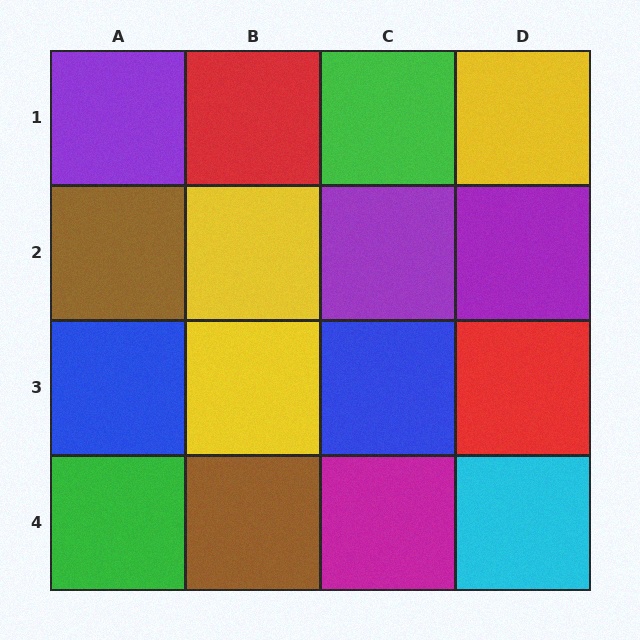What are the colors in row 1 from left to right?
Purple, red, green, yellow.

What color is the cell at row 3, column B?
Yellow.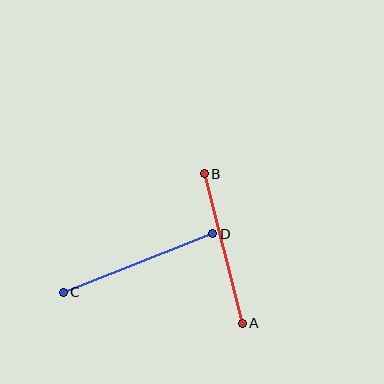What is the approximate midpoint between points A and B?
The midpoint is at approximately (223, 248) pixels.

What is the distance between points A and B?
The distance is approximately 154 pixels.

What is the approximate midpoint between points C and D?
The midpoint is at approximately (138, 263) pixels.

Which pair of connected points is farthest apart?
Points C and D are farthest apart.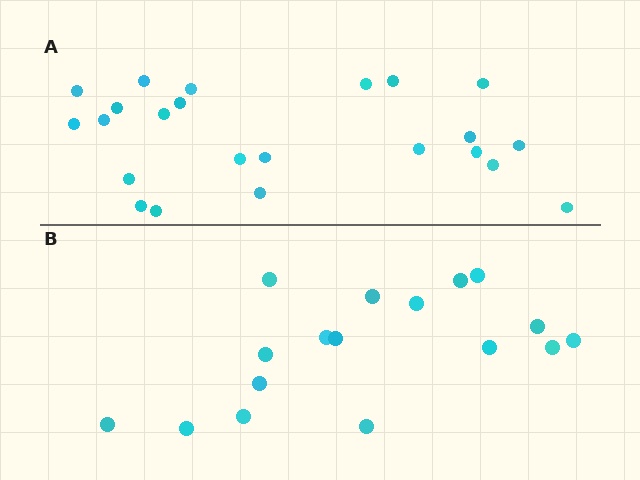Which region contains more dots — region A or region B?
Region A (the top region) has more dots.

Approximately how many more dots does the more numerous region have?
Region A has about 6 more dots than region B.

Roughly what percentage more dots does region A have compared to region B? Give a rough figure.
About 35% more.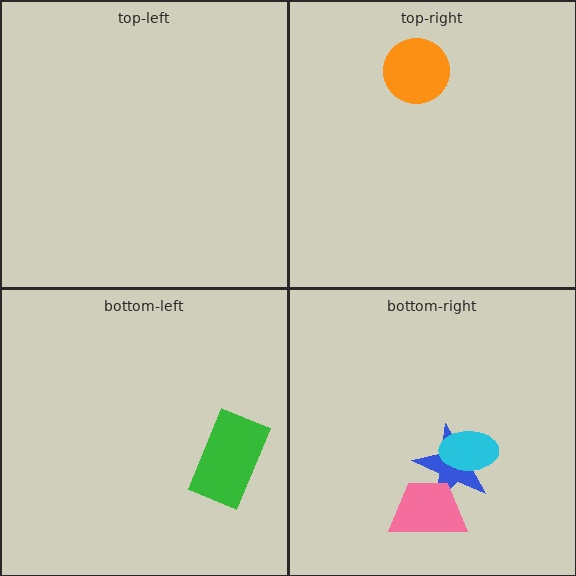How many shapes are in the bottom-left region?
1.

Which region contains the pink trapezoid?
The bottom-right region.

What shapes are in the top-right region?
The orange circle.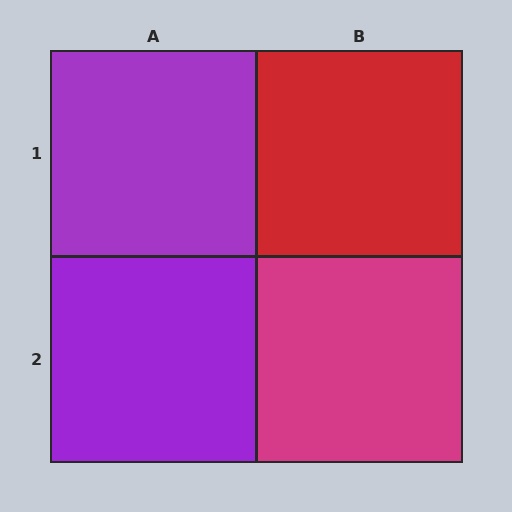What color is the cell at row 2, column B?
Magenta.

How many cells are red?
1 cell is red.